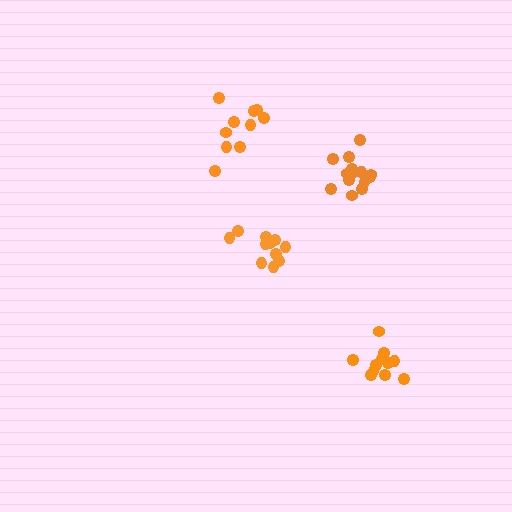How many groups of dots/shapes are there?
There are 4 groups.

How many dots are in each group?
Group 1: 11 dots, Group 2: 10 dots, Group 3: 11 dots, Group 4: 15 dots (47 total).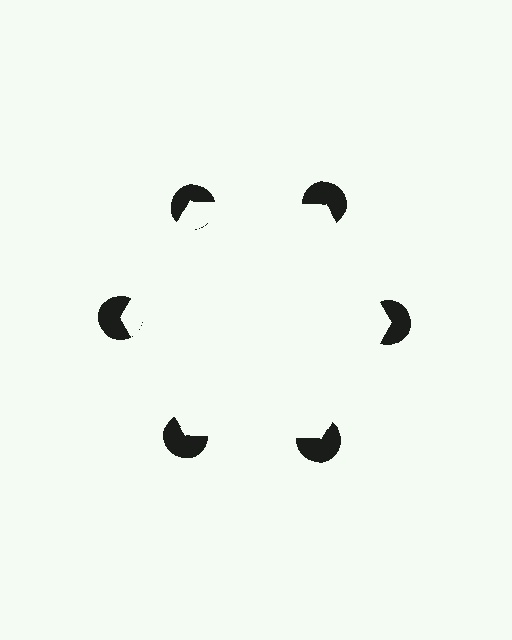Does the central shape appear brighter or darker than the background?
It typically appears slightly brighter than the background, even though no actual brightness change is drawn.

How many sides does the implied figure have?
6 sides.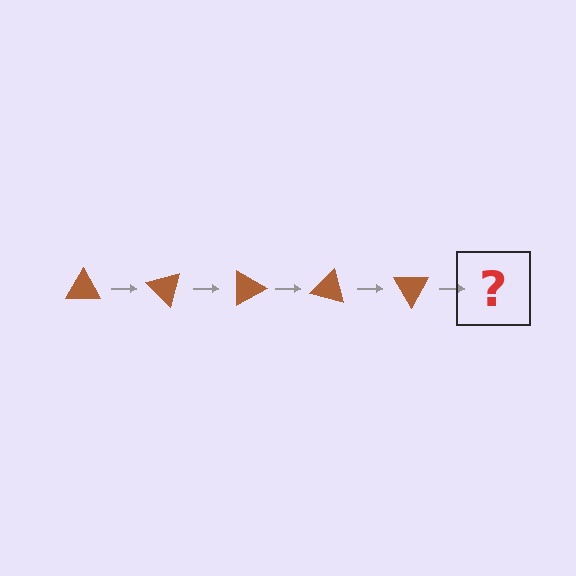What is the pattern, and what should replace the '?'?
The pattern is that the triangle rotates 45 degrees each step. The '?' should be a brown triangle rotated 225 degrees.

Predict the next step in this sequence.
The next step is a brown triangle rotated 225 degrees.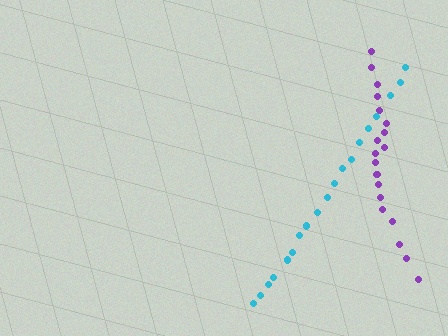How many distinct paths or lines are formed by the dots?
There are 2 distinct paths.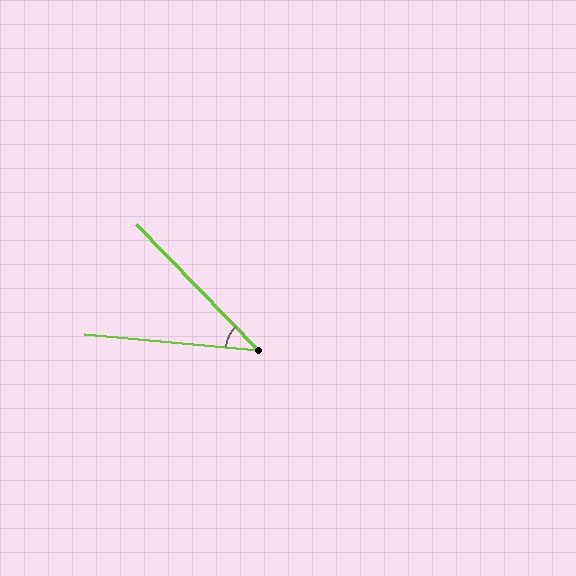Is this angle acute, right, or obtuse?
It is acute.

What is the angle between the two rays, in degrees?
Approximately 40 degrees.